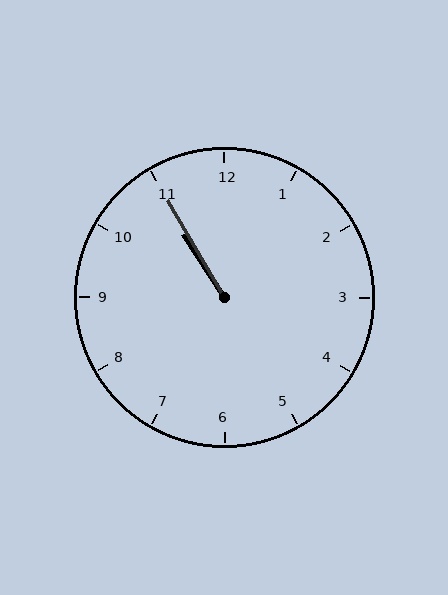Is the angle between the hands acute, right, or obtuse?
It is acute.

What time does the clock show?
10:55.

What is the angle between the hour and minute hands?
Approximately 2 degrees.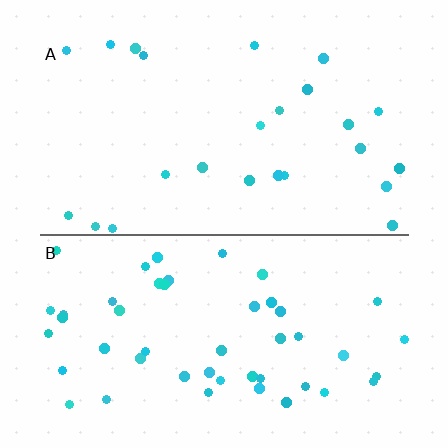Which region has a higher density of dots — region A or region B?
B (the bottom).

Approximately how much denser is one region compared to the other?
Approximately 2.0× — region B over region A.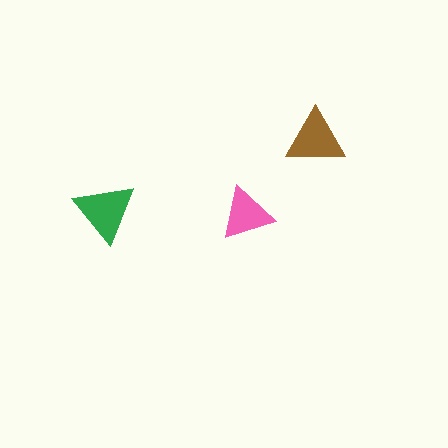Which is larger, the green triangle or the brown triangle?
The green one.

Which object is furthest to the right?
The brown triangle is rightmost.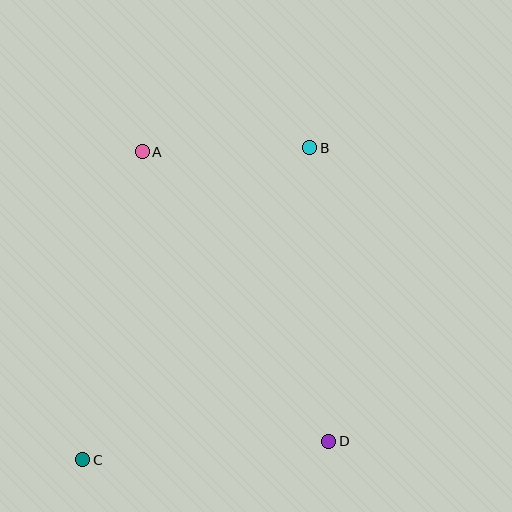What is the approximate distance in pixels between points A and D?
The distance between A and D is approximately 344 pixels.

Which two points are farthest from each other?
Points B and C are farthest from each other.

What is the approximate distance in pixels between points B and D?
The distance between B and D is approximately 294 pixels.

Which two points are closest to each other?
Points A and B are closest to each other.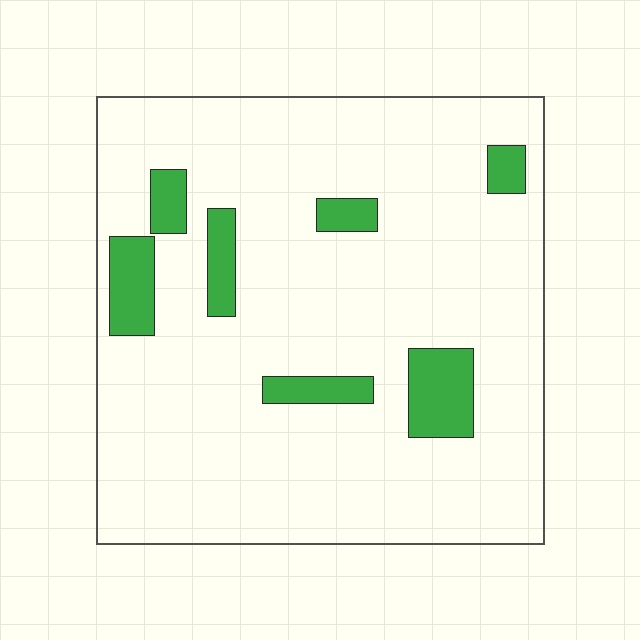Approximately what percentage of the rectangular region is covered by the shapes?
Approximately 10%.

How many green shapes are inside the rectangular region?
7.